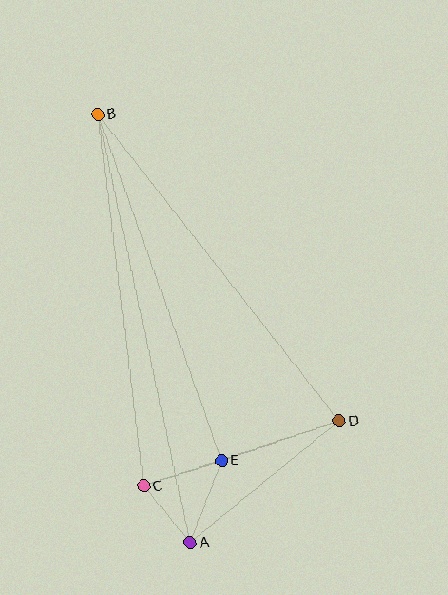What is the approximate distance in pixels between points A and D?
The distance between A and D is approximately 192 pixels.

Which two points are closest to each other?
Points A and C are closest to each other.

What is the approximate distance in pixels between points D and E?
The distance between D and E is approximately 124 pixels.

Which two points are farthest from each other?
Points A and B are farthest from each other.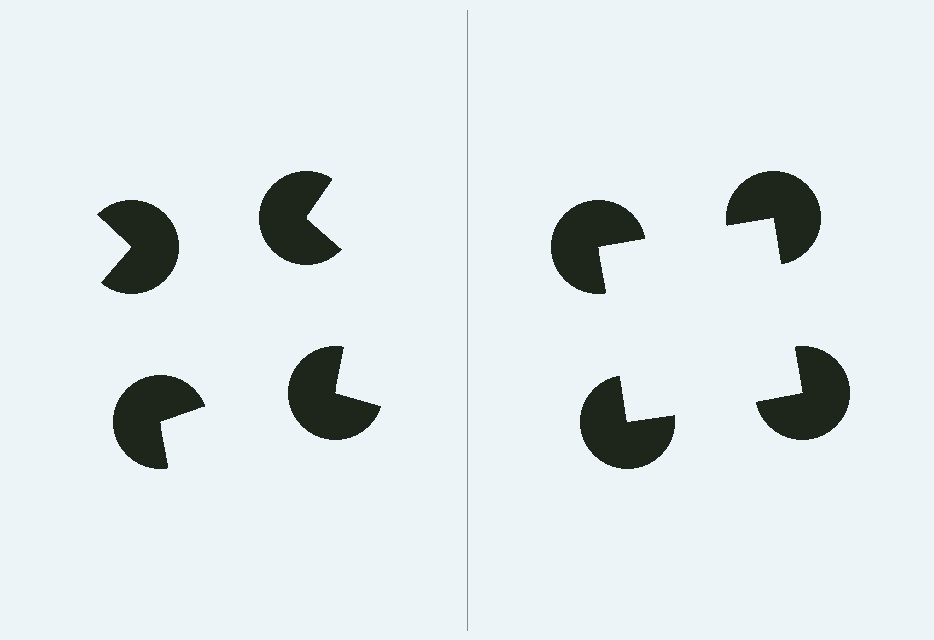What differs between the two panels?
The pac-man discs are positioned identically on both sides; only the wedge orientations differ. On the right they align to a square; on the left they are misaligned.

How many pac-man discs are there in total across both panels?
8 — 4 on each side.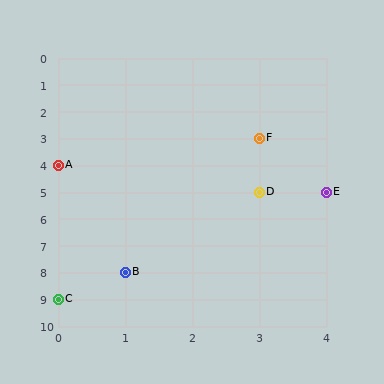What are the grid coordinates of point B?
Point B is at grid coordinates (1, 8).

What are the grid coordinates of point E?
Point E is at grid coordinates (4, 5).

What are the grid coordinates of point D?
Point D is at grid coordinates (3, 5).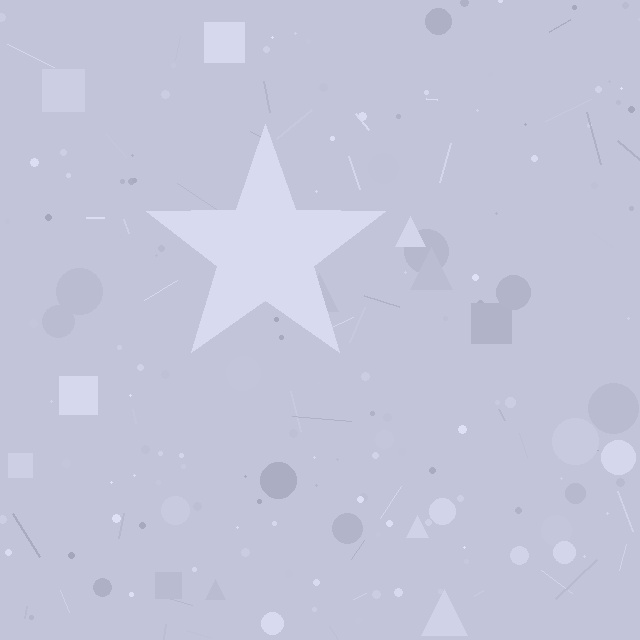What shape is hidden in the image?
A star is hidden in the image.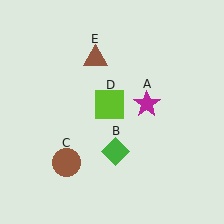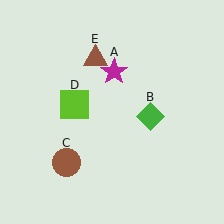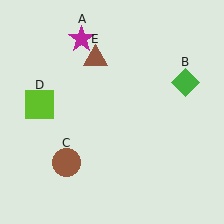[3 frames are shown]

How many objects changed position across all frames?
3 objects changed position: magenta star (object A), green diamond (object B), lime square (object D).